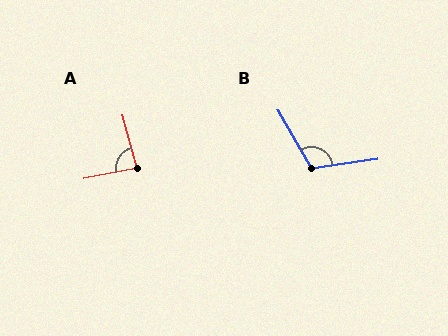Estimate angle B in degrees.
Approximately 112 degrees.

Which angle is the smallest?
A, at approximately 86 degrees.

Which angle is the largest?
B, at approximately 112 degrees.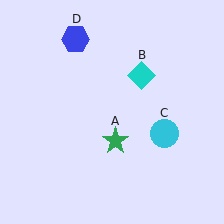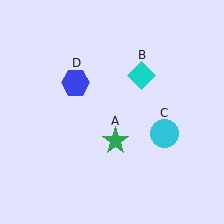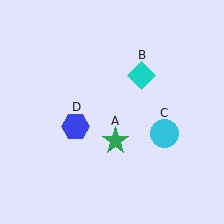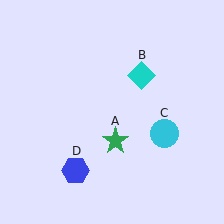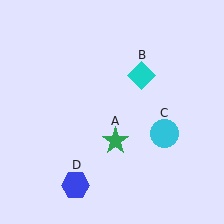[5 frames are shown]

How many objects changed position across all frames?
1 object changed position: blue hexagon (object D).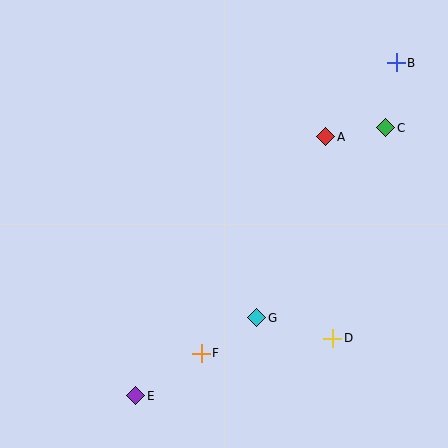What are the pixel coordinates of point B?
Point B is at (396, 63).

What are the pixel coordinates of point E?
Point E is at (136, 396).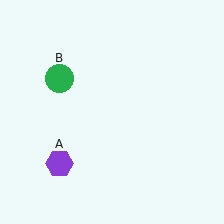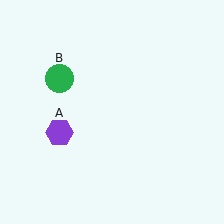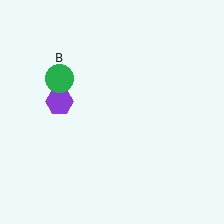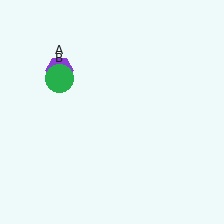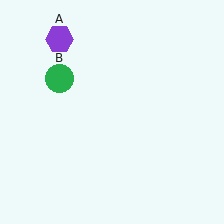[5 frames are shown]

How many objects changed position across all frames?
1 object changed position: purple hexagon (object A).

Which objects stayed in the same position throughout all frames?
Green circle (object B) remained stationary.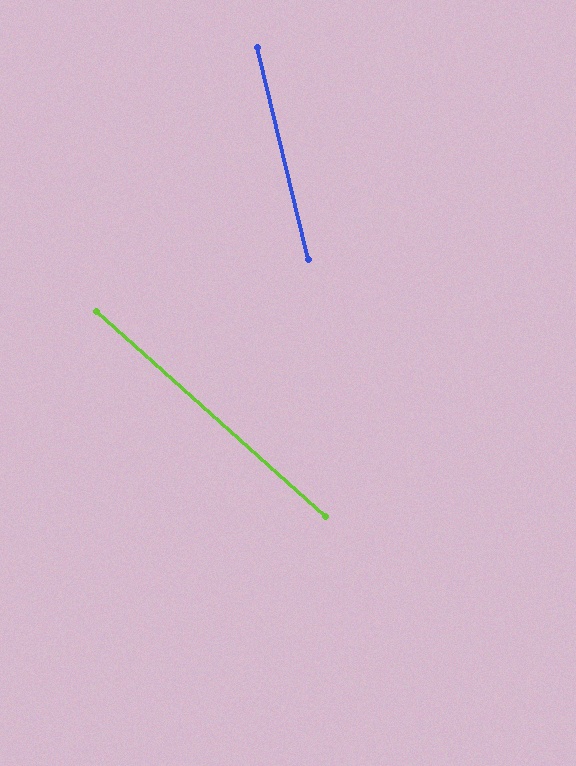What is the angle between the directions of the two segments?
Approximately 35 degrees.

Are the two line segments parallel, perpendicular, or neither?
Neither parallel nor perpendicular — they differ by about 35°.